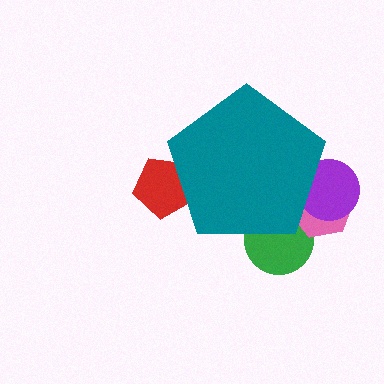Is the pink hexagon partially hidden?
Yes, the pink hexagon is partially hidden behind the teal pentagon.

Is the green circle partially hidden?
Yes, the green circle is partially hidden behind the teal pentagon.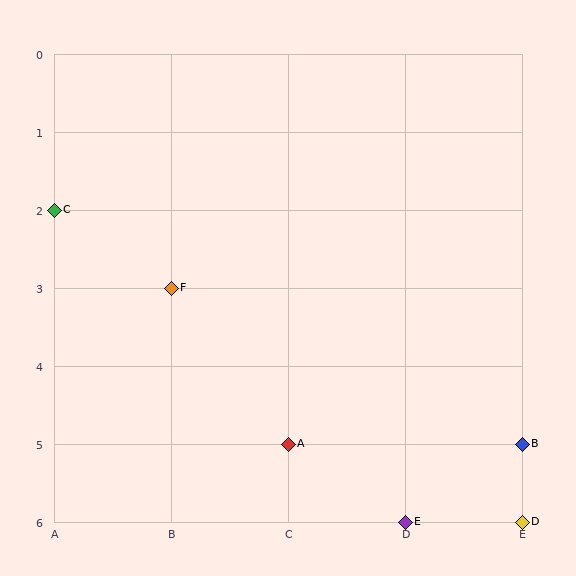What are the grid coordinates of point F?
Point F is at grid coordinates (B, 3).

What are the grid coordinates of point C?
Point C is at grid coordinates (A, 2).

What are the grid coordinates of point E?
Point E is at grid coordinates (D, 6).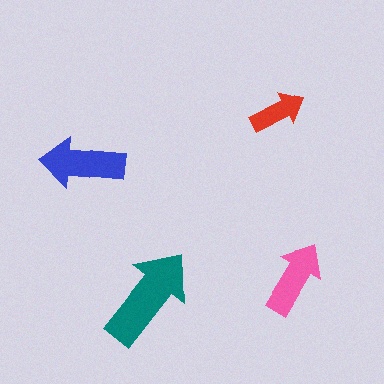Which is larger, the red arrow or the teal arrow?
The teal one.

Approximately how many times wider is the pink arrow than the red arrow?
About 1.5 times wider.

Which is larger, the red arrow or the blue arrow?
The blue one.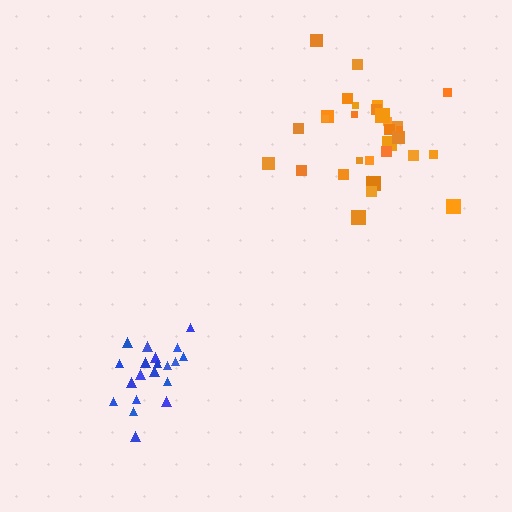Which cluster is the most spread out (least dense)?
Orange.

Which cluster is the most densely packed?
Blue.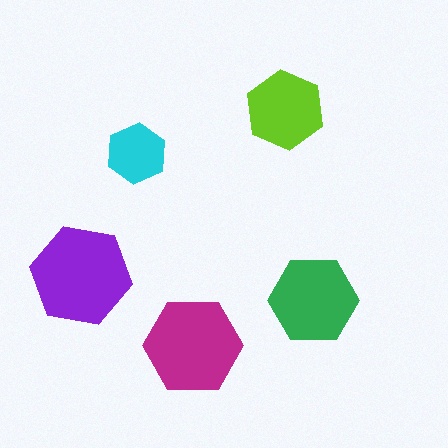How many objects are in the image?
There are 5 objects in the image.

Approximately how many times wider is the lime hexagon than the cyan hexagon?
About 1.5 times wider.